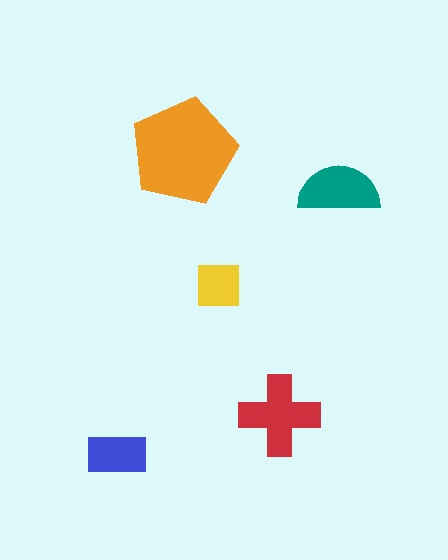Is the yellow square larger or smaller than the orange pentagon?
Smaller.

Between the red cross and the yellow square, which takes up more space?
The red cross.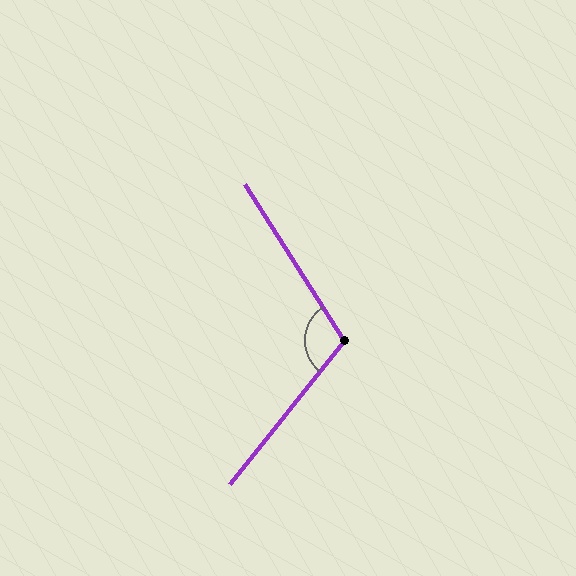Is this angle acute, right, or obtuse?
It is obtuse.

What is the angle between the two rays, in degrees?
Approximately 109 degrees.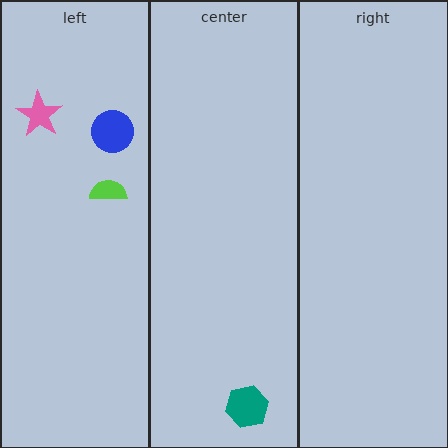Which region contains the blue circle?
The left region.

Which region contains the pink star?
The left region.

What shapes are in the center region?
The teal hexagon.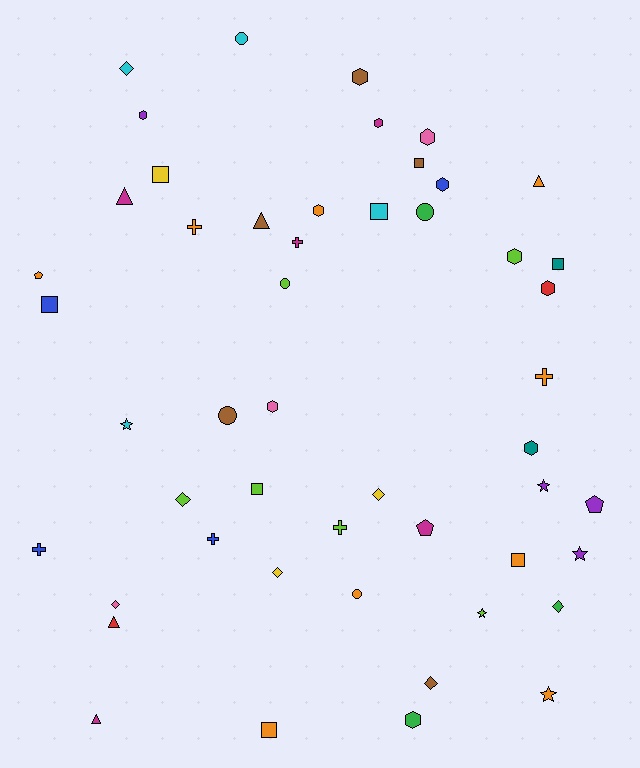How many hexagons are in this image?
There are 11 hexagons.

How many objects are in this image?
There are 50 objects.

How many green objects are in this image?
There are 3 green objects.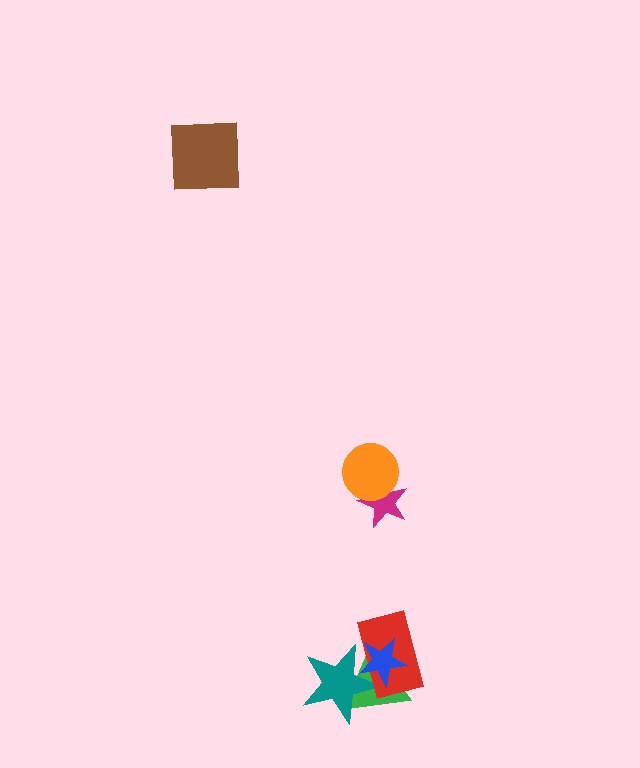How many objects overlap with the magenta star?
1 object overlaps with the magenta star.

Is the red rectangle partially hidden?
Yes, it is partially covered by another shape.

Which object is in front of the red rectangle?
The blue star is in front of the red rectangle.